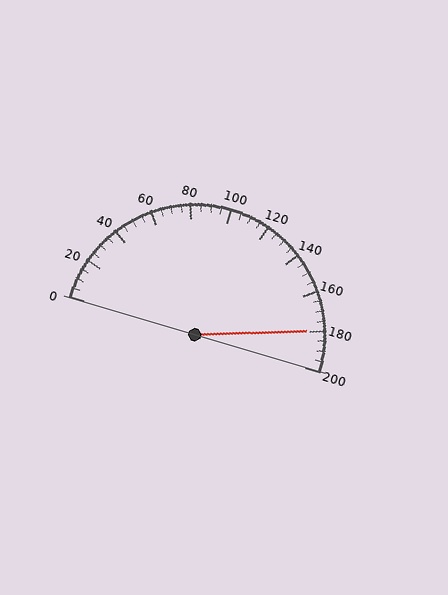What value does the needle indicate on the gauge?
The needle indicates approximately 180.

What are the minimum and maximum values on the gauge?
The gauge ranges from 0 to 200.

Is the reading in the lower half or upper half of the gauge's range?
The reading is in the upper half of the range (0 to 200).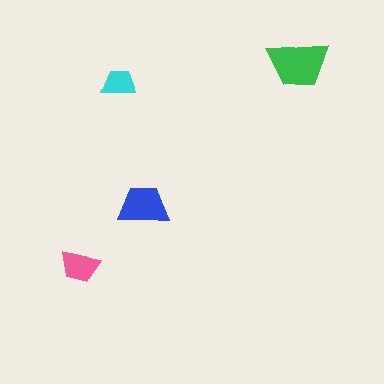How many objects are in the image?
There are 4 objects in the image.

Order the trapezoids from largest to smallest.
the green one, the blue one, the pink one, the cyan one.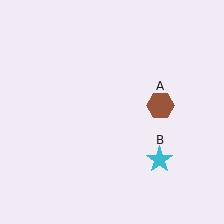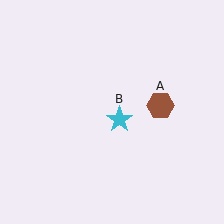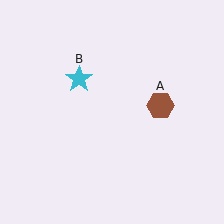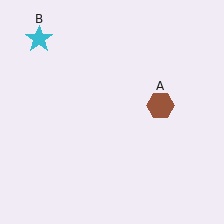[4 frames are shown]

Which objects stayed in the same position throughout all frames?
Brown hexagon (object A) remained stationary.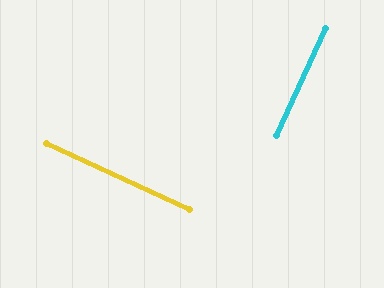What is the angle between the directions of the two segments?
Approximately 90 degrees.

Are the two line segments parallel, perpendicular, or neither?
Perpendicular — they meet at approximately 90°.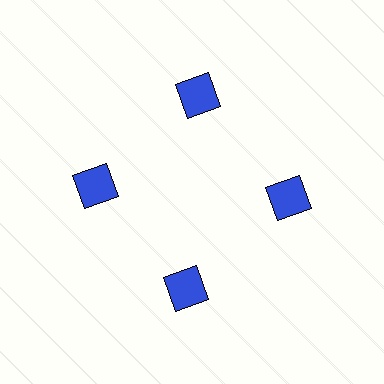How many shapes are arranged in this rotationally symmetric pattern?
There are 4 shapes, arranged in 4 groups of 1.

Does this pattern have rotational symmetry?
Yes, this pattern has 4-fold rotational symmetry. It looks the same after rotating 90 degrees around the center.